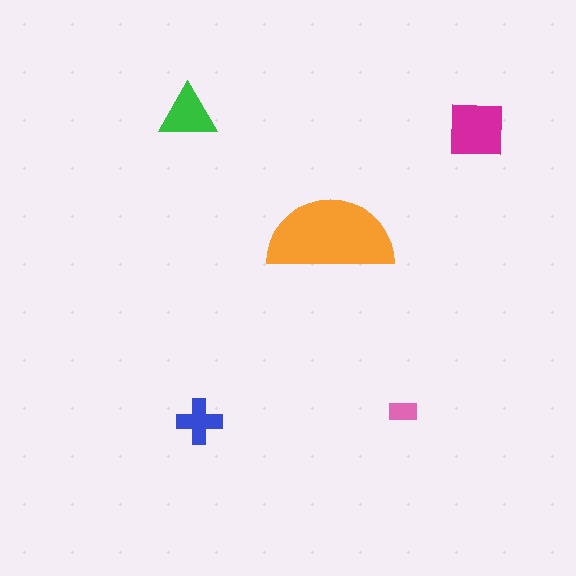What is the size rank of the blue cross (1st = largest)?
4th.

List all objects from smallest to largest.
The pink rectangle, the blue cross, the green triangle, the magenta square, the orange semicircle.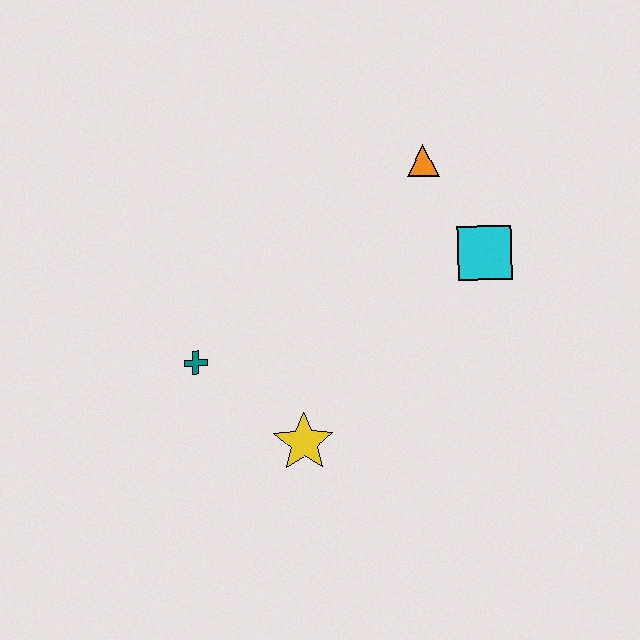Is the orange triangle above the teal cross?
Yes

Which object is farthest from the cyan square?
The teal cross is farthest from the cyan square.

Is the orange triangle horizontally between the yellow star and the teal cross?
No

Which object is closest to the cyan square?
The orange triangle is closest to the cyan square.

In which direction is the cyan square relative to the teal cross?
The cyan square is to the right of the teal cross.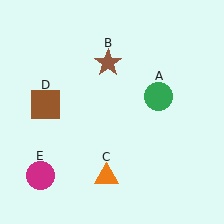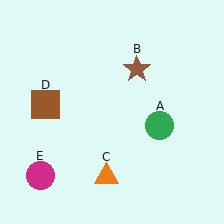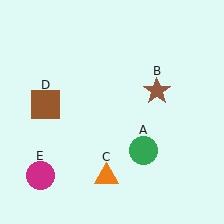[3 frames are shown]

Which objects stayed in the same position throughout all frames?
Orange triangle (object C) and brown square (object D) and magenta circle (object E) remained stationary.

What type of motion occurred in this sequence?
The green circle (object A), brown star (object B) rotated clockwise around the center of the scene.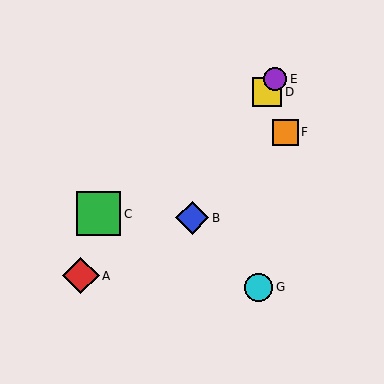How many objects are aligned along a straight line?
3 objects (B, D, E) are aligned along a straight line.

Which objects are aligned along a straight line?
Objects B, D, E are aligned along a straight line.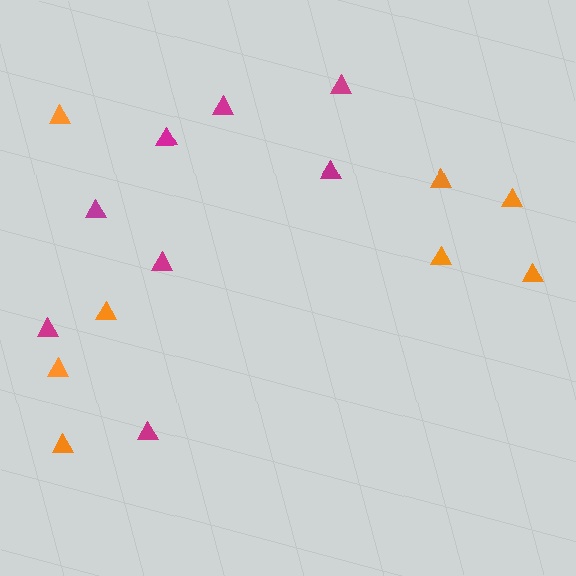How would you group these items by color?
There are 2 groups: one group of orange triangles (8) and one group of magenta triangles (8).